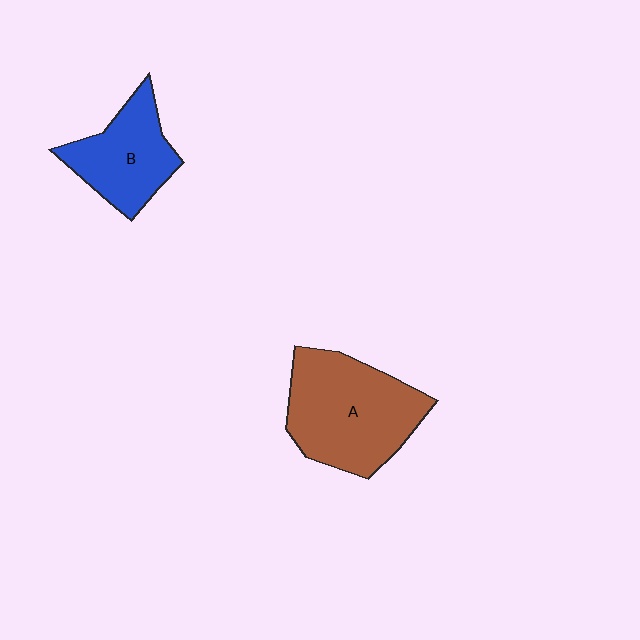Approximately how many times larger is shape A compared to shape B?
Approximately 1.5 times.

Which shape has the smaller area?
Shape B (blue).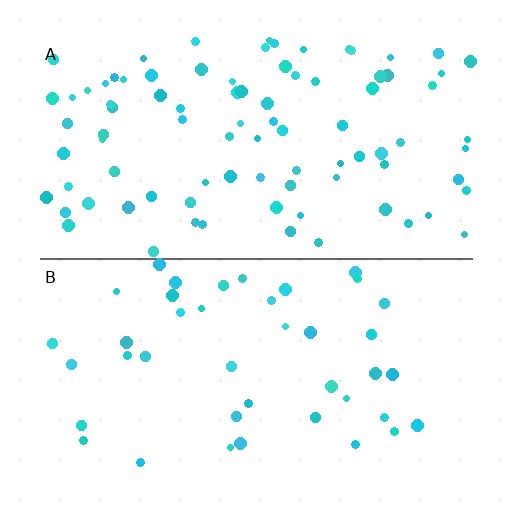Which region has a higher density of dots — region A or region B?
A (the top).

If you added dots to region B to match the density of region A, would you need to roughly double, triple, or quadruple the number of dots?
Approximately double.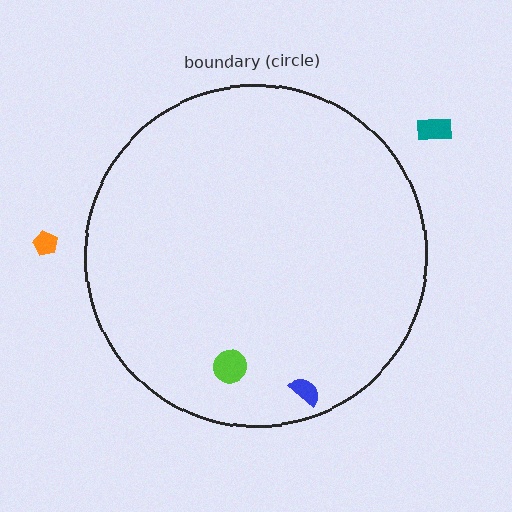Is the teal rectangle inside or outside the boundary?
Outside.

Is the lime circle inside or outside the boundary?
Inside.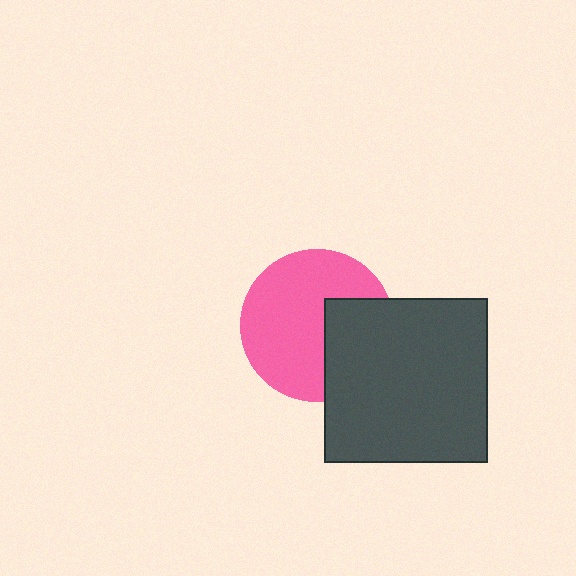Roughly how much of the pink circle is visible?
Most of it is visible (roughly 67%).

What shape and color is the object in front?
The object in front is a dark gray square.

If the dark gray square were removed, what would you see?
You would see the complete pink circle.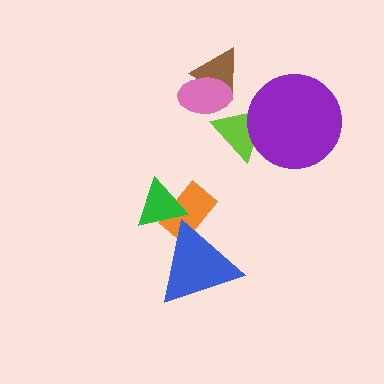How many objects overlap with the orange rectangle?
2 objects overlap with the orange rectangle.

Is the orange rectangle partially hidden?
Yes, it is partially covered by another shape.